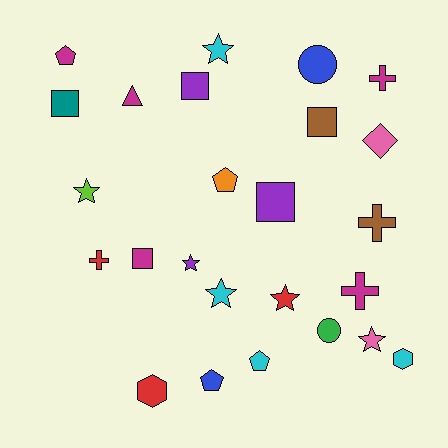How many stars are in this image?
There are 6 stars.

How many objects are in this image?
There are 25 objects.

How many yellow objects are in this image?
There are no yellow objects.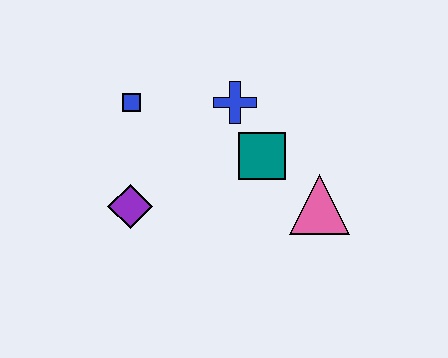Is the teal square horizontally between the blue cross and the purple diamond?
No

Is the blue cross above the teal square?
Yes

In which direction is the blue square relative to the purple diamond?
The blue square is above the purple diamond.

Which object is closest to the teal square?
The blue cross is closest to the teal square.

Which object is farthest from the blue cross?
The purple diamond is farthest from the blue cross.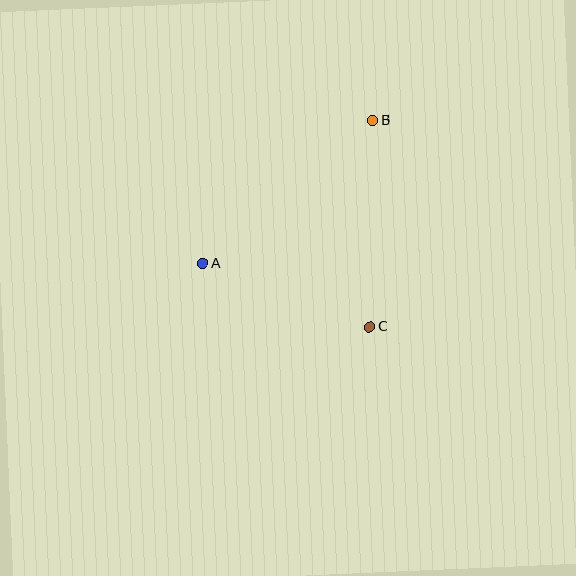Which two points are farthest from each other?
Points A and B are farthest from each other.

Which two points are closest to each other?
Points A and C are closest to each other.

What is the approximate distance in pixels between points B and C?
The distance between B and C is approximately 206 pixels.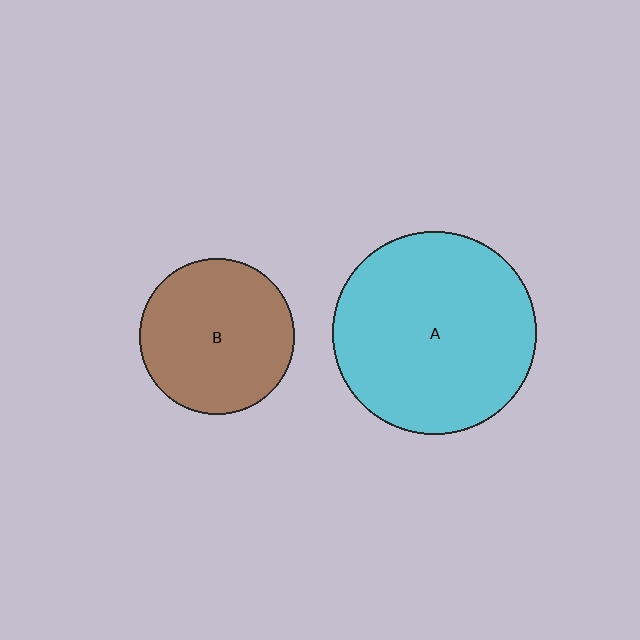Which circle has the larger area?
Circle A (cyan).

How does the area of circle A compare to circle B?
Approximately 1.7 times.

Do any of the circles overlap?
No, none of the circles overlap.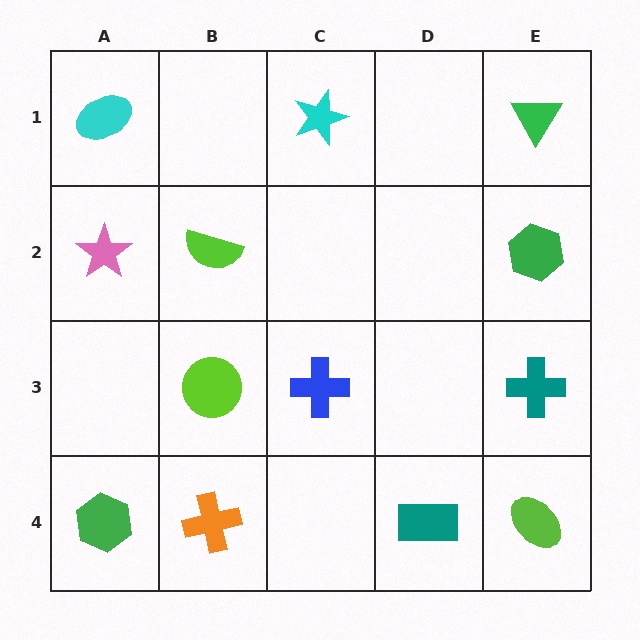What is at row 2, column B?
A lime semicircle.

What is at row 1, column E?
A green triangle.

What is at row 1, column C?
A cyan star.